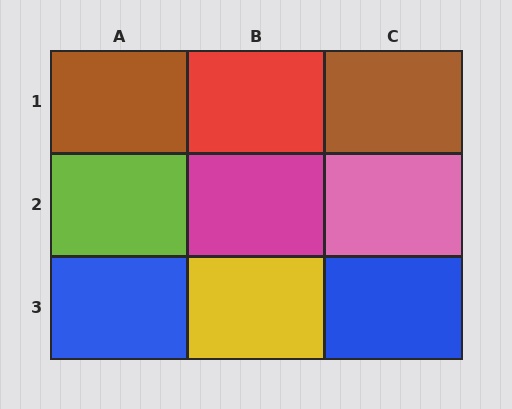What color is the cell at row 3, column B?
Yellow.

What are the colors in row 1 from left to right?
Brown, red, brown.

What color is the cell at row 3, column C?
Blue.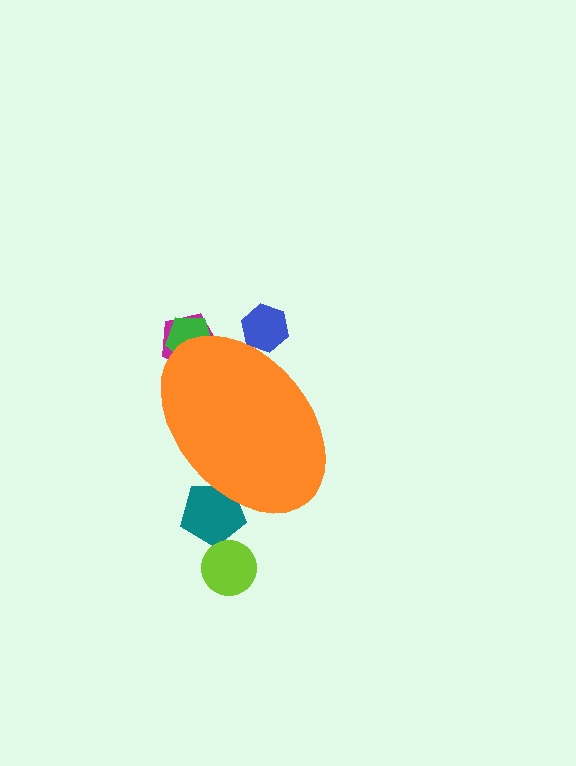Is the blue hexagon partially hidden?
Yes, the blue hexagon is partially hidden behind the orange ellipse.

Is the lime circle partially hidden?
No, the lime circle is fully visible.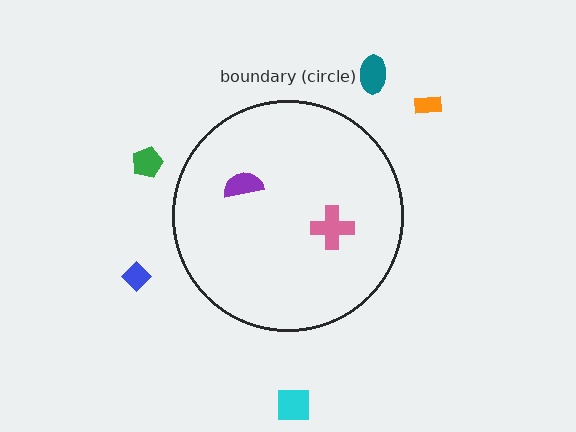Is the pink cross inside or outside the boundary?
Inside.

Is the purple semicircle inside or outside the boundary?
Inside.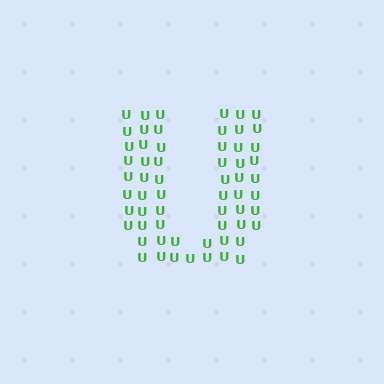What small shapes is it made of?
It is made of small letter U's.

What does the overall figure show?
The overall figure shows the letter U.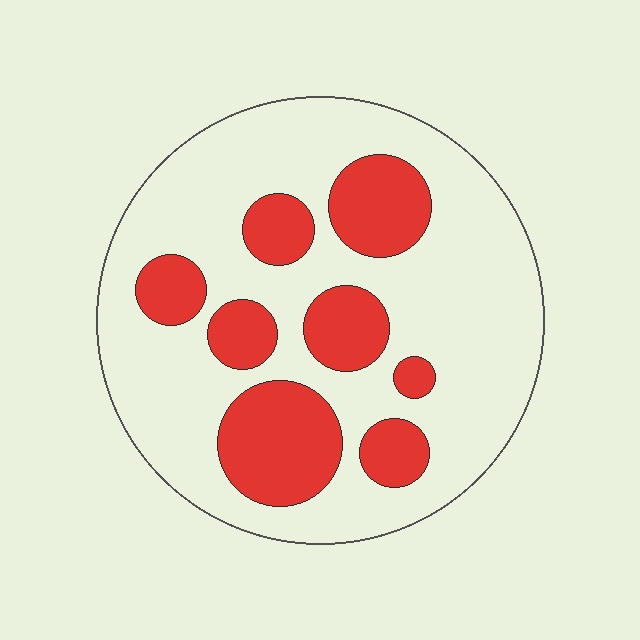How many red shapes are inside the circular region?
8.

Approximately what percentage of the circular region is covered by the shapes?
Approximately 30%.